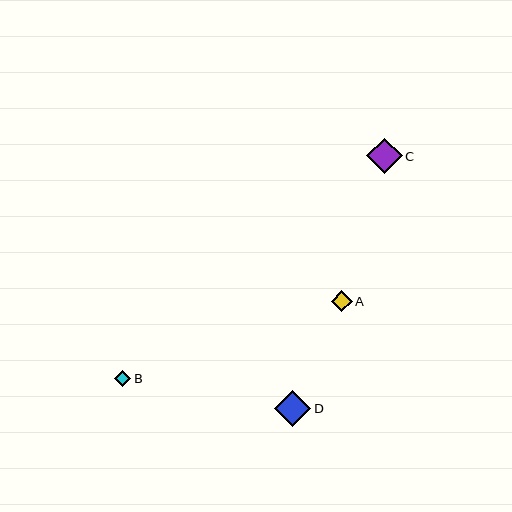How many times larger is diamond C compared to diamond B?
Diamond C is approximately 2.2 times the size of diamond B.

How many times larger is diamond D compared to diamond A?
Diamond D is approximately 1.7 times the size of diamond A.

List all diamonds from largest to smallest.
From largest to smallest: D, C, A, B.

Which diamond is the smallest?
Diamond B is the smallest with a size of approximately 16 pixels.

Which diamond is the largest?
Diamond D is the largest with a size of approximately 36 pixels.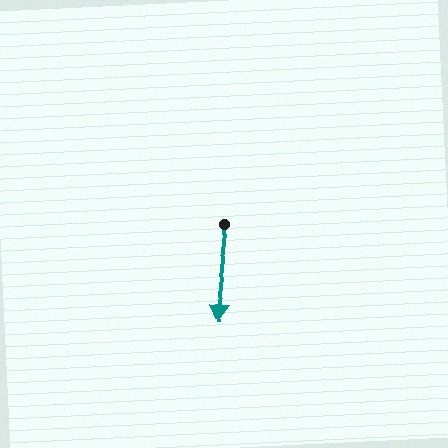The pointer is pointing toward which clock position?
Roughly 6 o'clock.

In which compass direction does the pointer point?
South.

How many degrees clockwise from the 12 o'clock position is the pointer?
Approximately 186 degrees.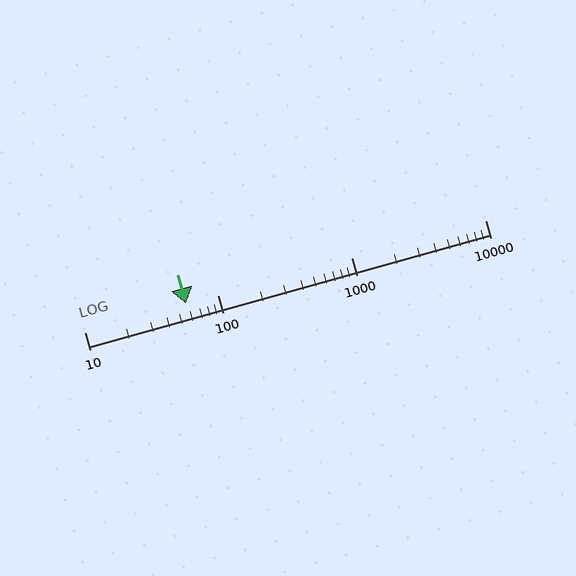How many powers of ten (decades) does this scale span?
The scale spans 3 decades, from 10 to 10000.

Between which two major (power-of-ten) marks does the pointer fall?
The pointer is between 10 and 100.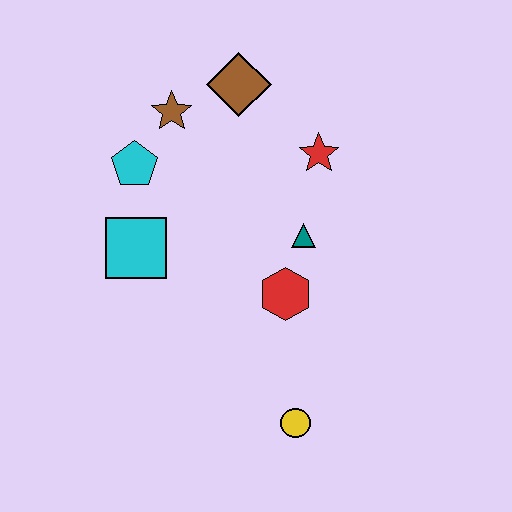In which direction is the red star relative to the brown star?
The red star is to the right of the brown star.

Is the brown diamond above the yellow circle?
Yes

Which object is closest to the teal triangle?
The red hexagon is closest to the teal triangle.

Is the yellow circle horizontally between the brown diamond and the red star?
Yes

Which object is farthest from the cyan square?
The yellow circle is farthest from the cyan square.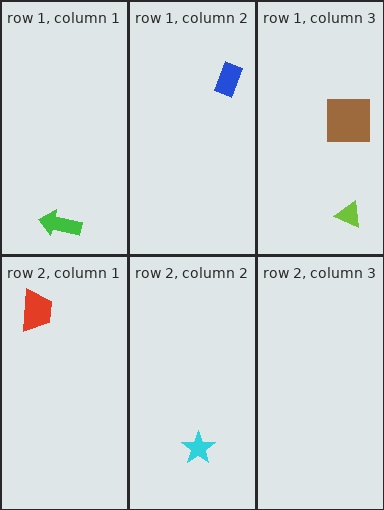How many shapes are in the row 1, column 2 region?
1.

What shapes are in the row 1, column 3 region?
The brown square, the lime triangle.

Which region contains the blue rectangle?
The row 1, column 2 region.